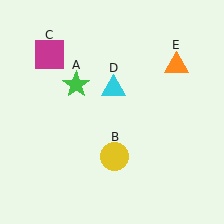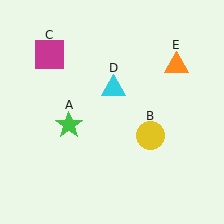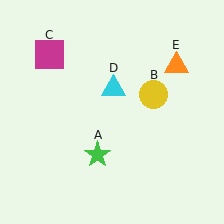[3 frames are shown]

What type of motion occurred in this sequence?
The green star (object A), yellow circle (object B) rotated counterclockwise around the center of the scene.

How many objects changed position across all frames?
2 objects changed position: green star (object A), yellow circle (object B).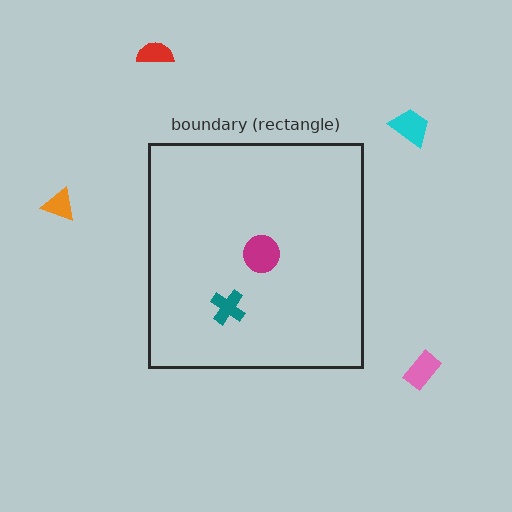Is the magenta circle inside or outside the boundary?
Inside.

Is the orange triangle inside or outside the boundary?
Outside.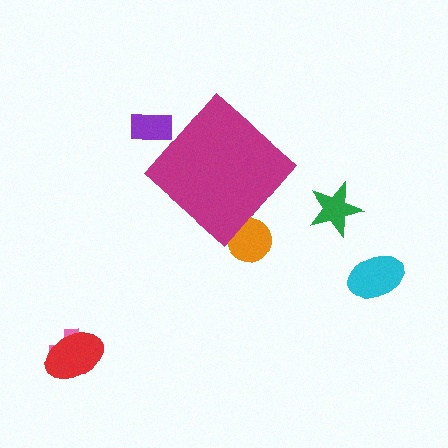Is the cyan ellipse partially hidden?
No, the cyan ellipse is fully visible.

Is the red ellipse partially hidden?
No, the red ellipse is fully visible.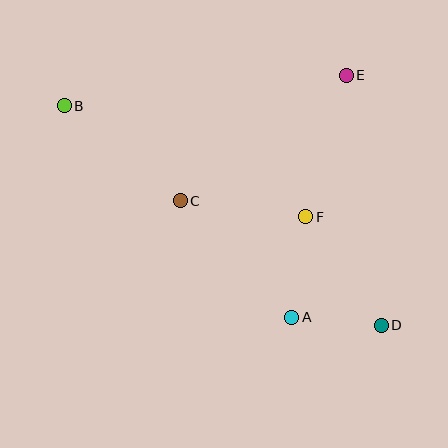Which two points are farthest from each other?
Points B and D are farthest from each other.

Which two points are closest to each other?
Points A and D are closest to each other.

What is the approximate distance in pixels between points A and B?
The distance between A and B is approximately 310 pixels.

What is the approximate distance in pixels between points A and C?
The distance between A and C is approximately 161 pixels.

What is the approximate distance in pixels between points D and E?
The distance between D and E is approximately 253 pixels.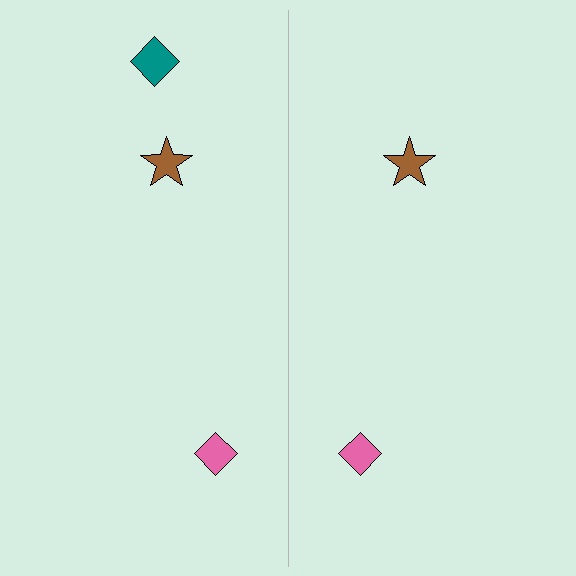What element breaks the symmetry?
A teal diamond is missing from the right side.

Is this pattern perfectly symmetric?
No, the pattern is not perfectly symmetric. A teal diamond is missing from the right side.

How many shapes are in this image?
There are 5 shapes in this image.